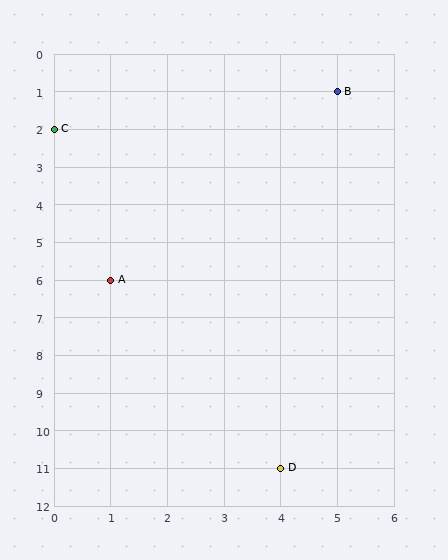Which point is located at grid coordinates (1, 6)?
Point A is at (1, 6).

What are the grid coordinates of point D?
Point D is at grid coordinates (4, 11).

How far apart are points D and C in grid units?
Points D and C are 4 columns and 9 rows apart (about 9.8 grid units diagonally).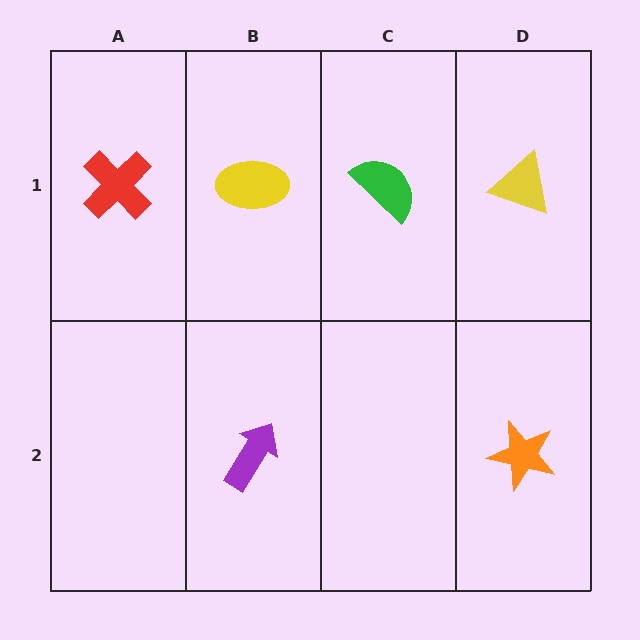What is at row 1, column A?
A red cross.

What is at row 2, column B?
A purple arrow.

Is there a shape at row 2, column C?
No, that cell is empty.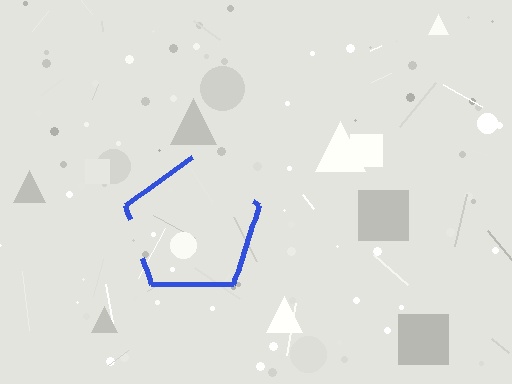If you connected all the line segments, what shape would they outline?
They would outline a pentagon.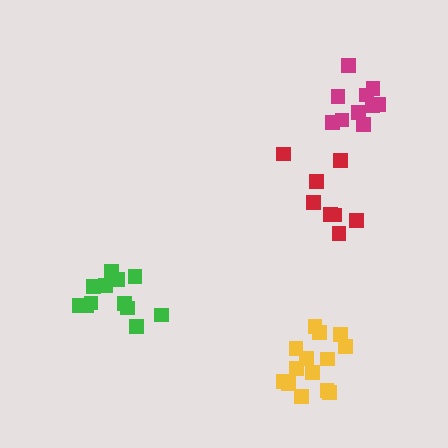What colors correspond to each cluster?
The clusters are colored: yellow, magenta, red, green.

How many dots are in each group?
Group 1: 14 dots, Group 2: 10 dots, Group 3: 8 dots, Group 4: 12 dots (44 total).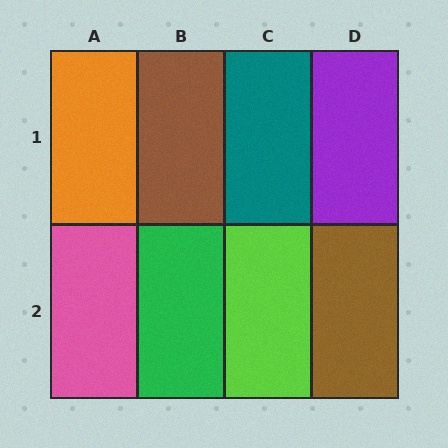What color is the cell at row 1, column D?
Purple.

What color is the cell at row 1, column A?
Orange.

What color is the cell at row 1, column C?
Teal.